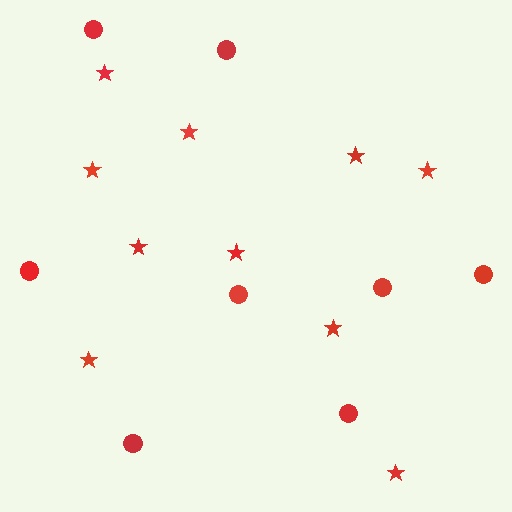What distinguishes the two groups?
There are 2 groups: one group of circles (8) and one group of stars (10).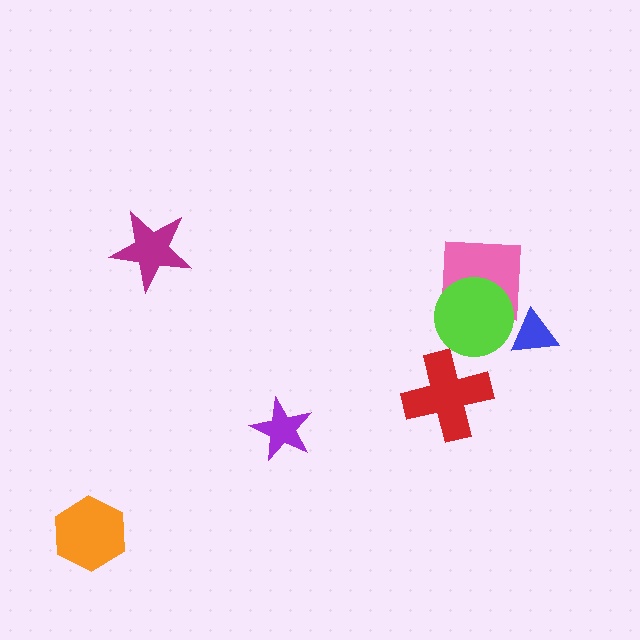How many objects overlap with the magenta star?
0 objects overlap with the magenta star.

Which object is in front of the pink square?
The lime circle is in front of the pink square.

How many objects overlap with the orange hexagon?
0 objects overlap with the orange hexagon.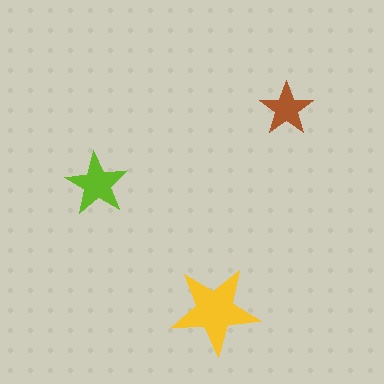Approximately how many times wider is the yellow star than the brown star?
About 1.5 times wider.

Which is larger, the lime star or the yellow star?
The yellow one.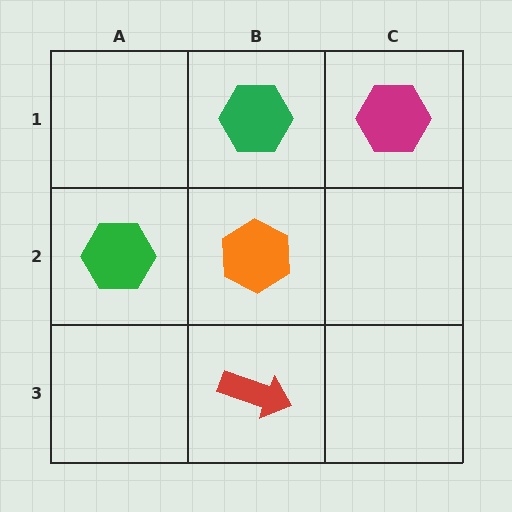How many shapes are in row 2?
2 shapes.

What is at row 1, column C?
A magenta hexagon.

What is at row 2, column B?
An orange hexagon.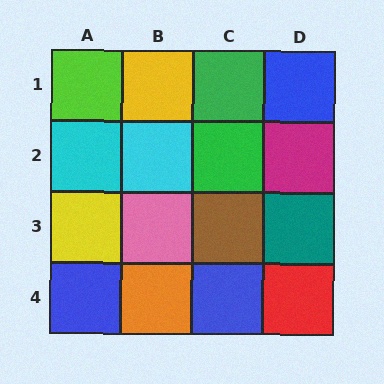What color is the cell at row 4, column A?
Blue.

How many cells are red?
1 cell is red.